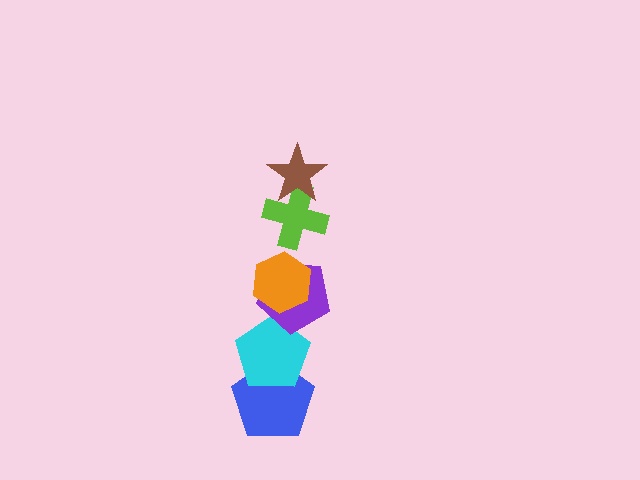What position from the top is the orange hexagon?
The orange hexagon is 3rd from the top.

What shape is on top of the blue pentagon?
The cyan pentagon is on top of the blue pentagon.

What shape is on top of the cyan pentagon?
The purple pentagon is on top of the cyan pentagon.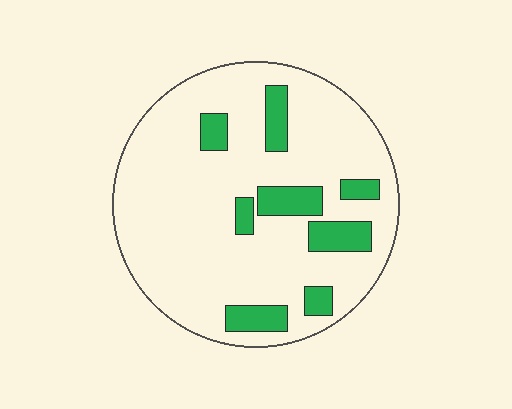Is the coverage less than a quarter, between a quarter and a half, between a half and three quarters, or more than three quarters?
Less than a quarter.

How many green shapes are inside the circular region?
8.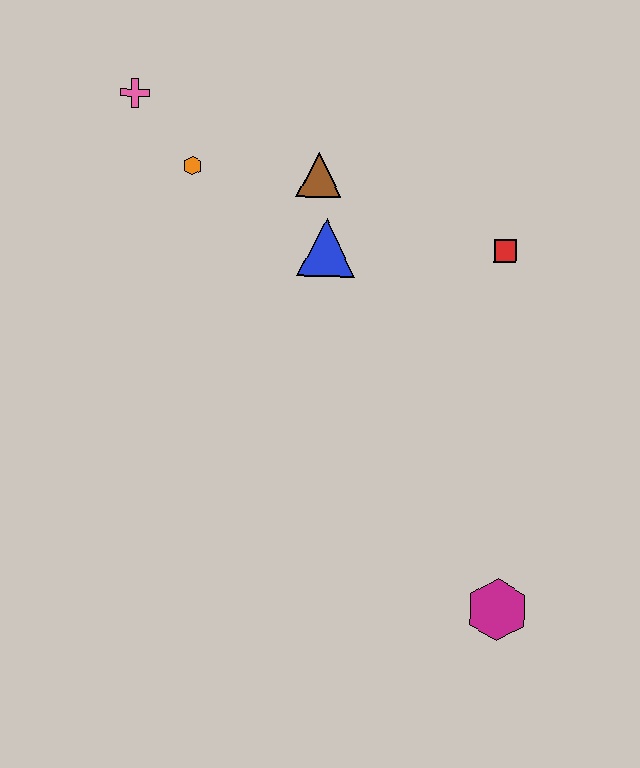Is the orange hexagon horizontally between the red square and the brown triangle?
No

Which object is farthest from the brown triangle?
The magenta hexagon is farthest from the brown triangle.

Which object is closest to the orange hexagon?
The pink cross is closest to the orange hexagon.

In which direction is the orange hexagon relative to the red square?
The orange hexagon is to the left of the red square.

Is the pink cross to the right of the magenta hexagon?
No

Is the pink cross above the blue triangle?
Yes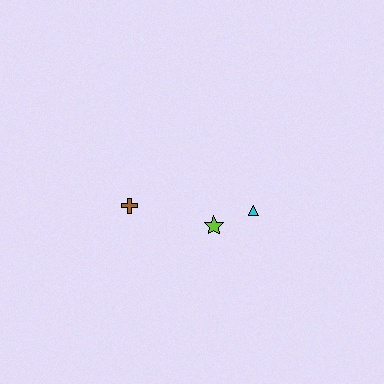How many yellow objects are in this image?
There are no yellow objects.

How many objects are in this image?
There are 3 objects.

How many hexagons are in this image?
There are no hexagons.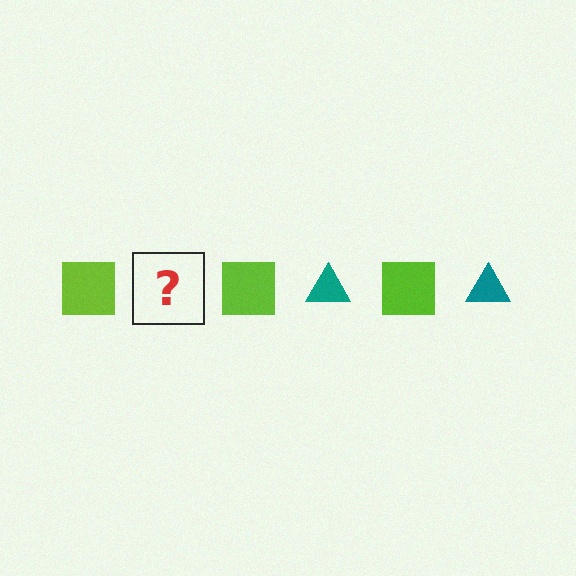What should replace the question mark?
The question mark should be replaced with a teal triangle.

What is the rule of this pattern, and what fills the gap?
The rule is that the pattern alternates between lime square and teal triangle. The gap should be filled with a teal triangle.